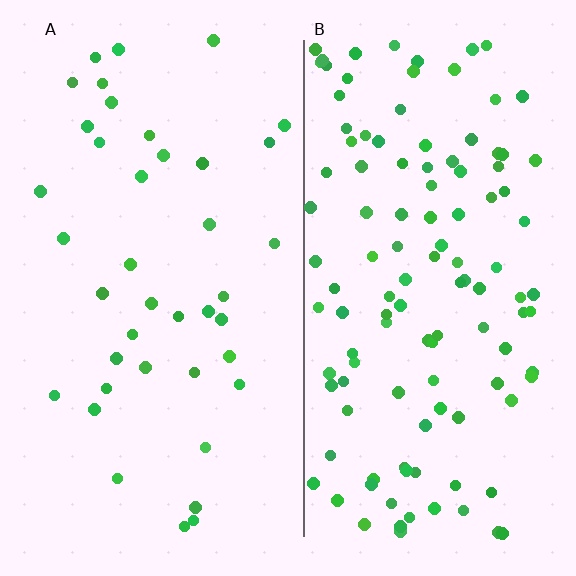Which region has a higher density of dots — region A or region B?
B (the right).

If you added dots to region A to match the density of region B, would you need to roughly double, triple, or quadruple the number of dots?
Approximately triple.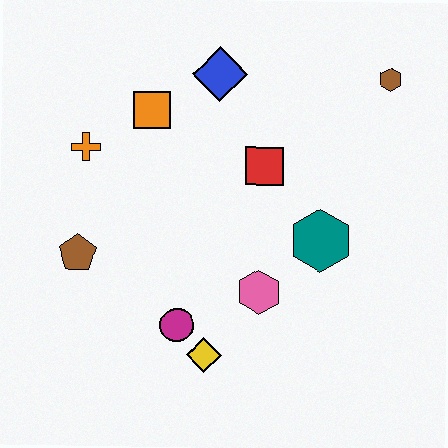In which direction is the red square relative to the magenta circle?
The red square is above the magenta circle.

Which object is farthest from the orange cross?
The brown hexagon is farthest from the orange cross.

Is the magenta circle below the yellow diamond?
No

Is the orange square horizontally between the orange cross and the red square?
Yes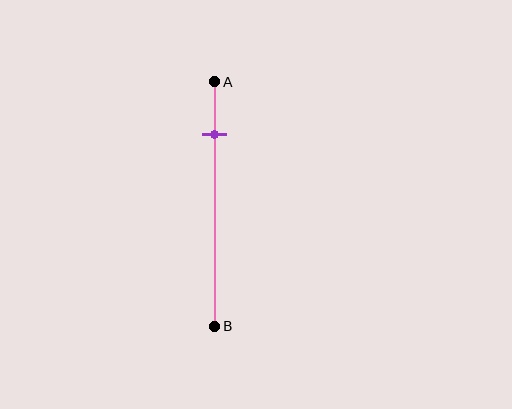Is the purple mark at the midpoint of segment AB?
No, the mark is at about 20% from A, not at the 50% midpoint.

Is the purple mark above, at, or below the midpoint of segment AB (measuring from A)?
The purple mark is above the midpoint of segment AB.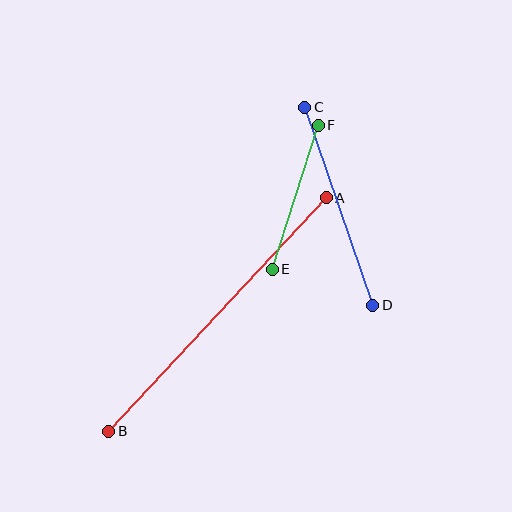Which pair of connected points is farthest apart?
Points A and B are farthest apart.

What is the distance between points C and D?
The distance is approximately 209 pixels.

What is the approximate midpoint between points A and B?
The midpoint is at approximately (217, 314) pixels.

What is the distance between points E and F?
The distance is approximately 151 pixels.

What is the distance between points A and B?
The distance is approximately 319 pixels.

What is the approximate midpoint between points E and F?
The midpoint is at approximately (295, 197) pixels.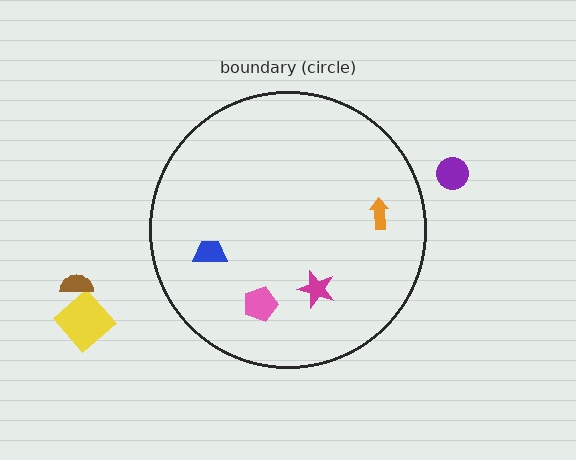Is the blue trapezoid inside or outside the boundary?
Inside.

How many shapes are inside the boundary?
4 inside, 3 outside.